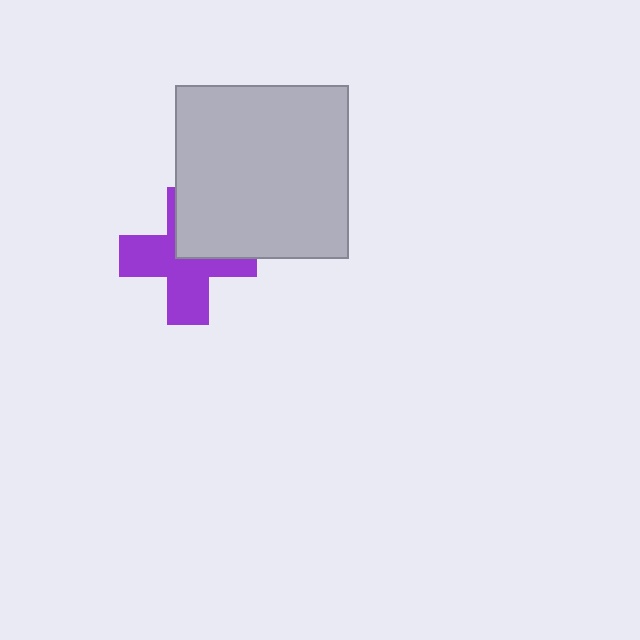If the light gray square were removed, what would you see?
You would see the complete purple cross.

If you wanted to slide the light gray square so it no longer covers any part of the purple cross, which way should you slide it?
Slide it toward the upper-right — that is the most direct way to separate the two shapes.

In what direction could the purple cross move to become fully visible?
The purple cross could move toward the lower-left. That would shift it out from behind the light gray square entirely.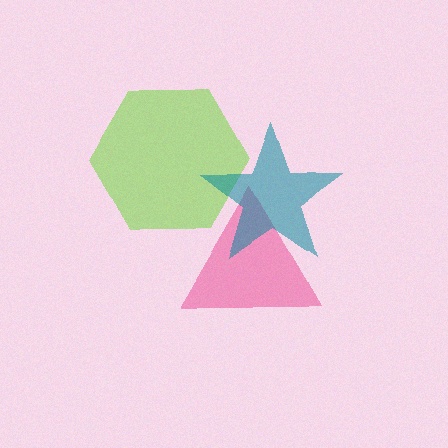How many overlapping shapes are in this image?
There are 3 overlapping shapes in the image.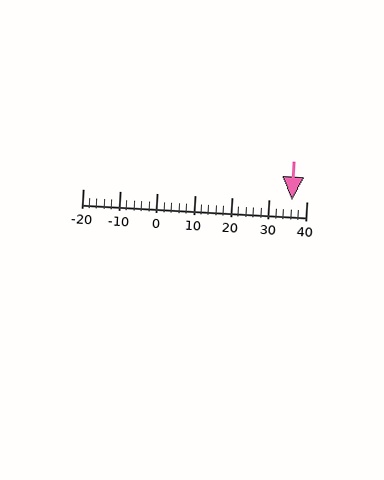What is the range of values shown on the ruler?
The ruler shows values from -20 to 40.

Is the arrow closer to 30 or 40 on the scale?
The arrow is closer to 40.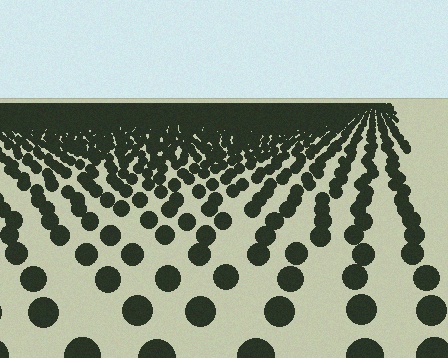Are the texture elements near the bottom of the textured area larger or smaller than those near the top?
Larger. Near the bottom, elements are closer to the viewer and appear at a bigger on-screen size.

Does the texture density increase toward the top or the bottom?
Density increases toward the top.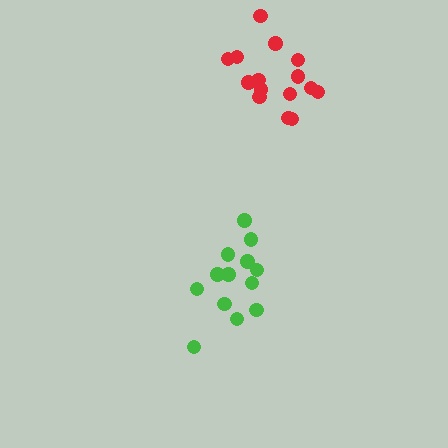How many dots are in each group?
Group 1: 15 dots, Group 2: 13 dots (28 total).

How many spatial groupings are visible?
There are 2 spatial groupings.